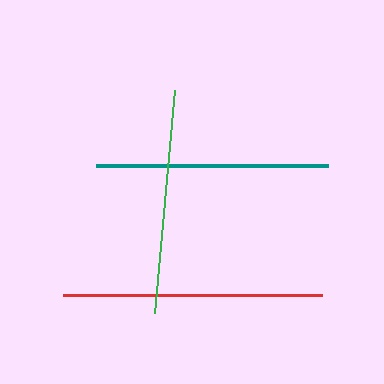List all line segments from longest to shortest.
From longest to shortest: red, teal, green.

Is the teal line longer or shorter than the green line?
The teal line is longer than the green line.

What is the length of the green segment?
The green segment is approximately 224 pixels long.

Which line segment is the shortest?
The green line is the shortest at approximately 224 pixels.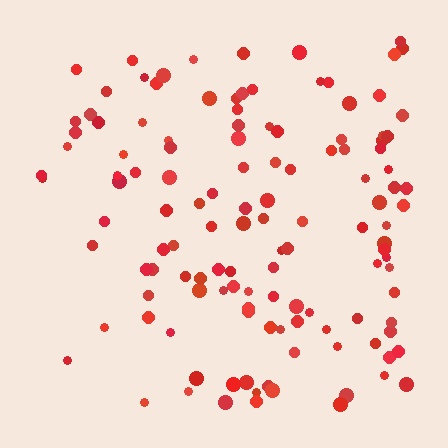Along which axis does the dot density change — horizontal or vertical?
Horizontal.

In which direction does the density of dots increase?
From left to right, with the right side densest.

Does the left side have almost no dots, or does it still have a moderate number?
Still a moderate number, just noticeably fewer than the right.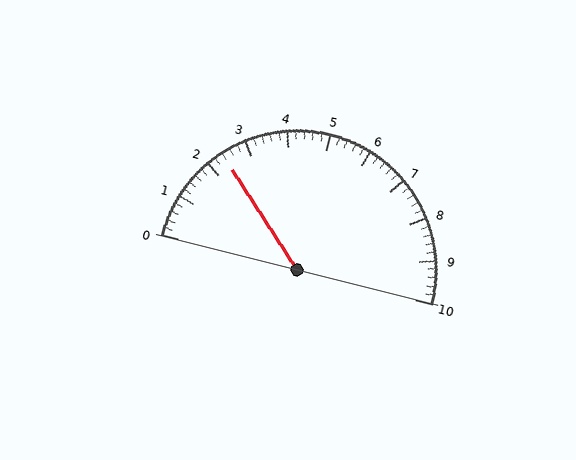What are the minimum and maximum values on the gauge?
The gauge ranges from 0 to 10.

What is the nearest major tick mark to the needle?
The nearest major tick mark is 2.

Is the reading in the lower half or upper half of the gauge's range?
The reading is in the lower half of the range (0 to 10).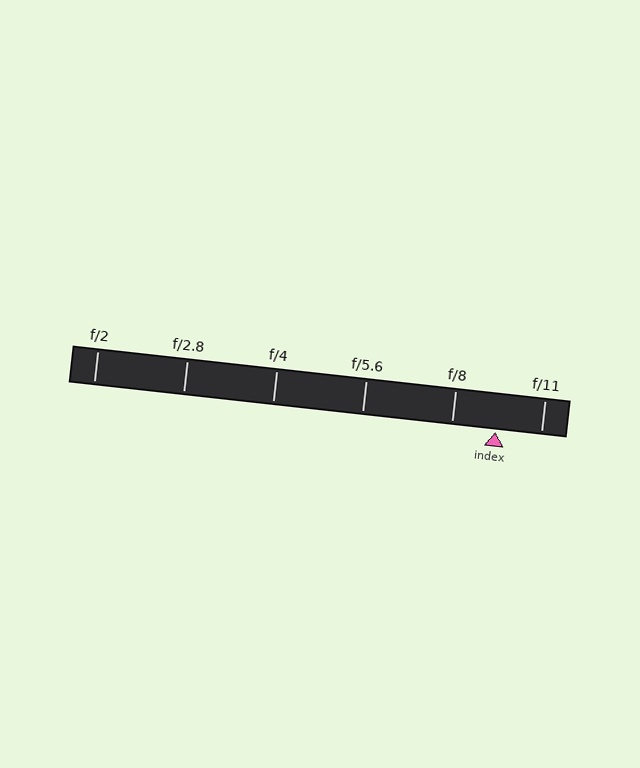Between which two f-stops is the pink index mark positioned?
The index mark is between f/8 and f/11.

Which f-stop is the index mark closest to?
The index mark is closest to f/8.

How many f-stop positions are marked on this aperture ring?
There are 6 f-stop positions marked.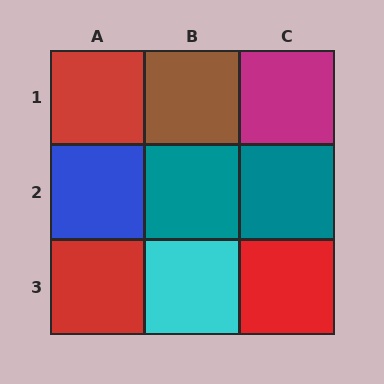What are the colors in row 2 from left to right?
Blue, teal, teal.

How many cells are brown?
1 cell is brown.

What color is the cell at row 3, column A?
Red.